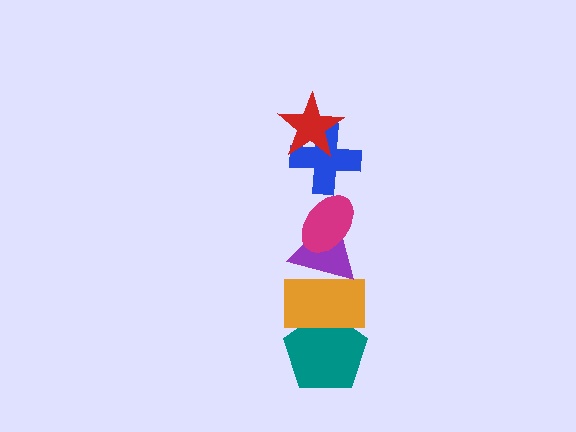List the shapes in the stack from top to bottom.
From top to bottom: the red star, the blue cross, the magenta ellipse, the purple triangle, the orange rectangle, the teal pentagon.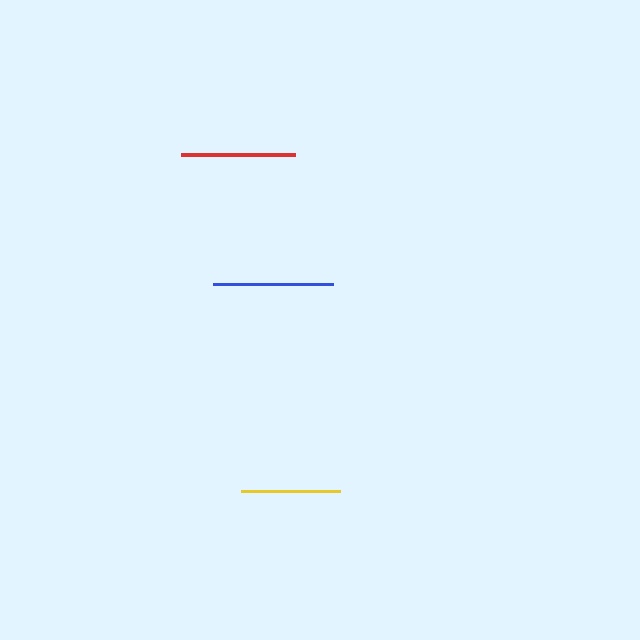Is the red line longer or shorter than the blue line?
The blue line is longer than the red line.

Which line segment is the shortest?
The yellow line is the shortest at approximately 99 pixels.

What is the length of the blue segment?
The blue segment is approximately 121 pixels long.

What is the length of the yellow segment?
The yellow segment is approximately 99 pixels long.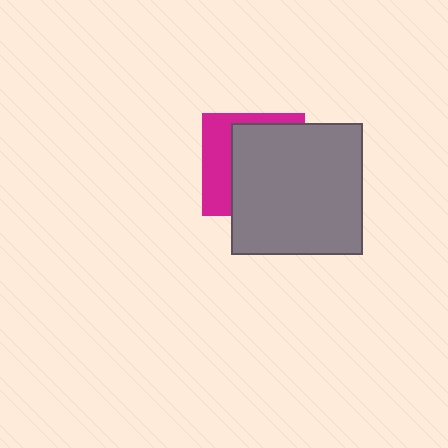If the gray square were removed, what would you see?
You would see the complete magenta square.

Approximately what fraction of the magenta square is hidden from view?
Roughly 64% of the magenta square is hidden behind the gray square.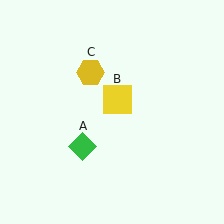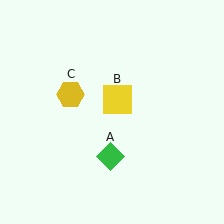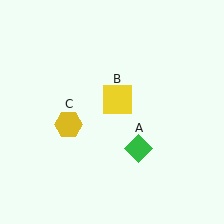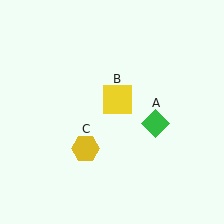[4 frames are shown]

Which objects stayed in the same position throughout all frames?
Yellow square (object B) remained stationary.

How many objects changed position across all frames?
2 objects changed position: green diamond (object A), yellow hexagon (object C).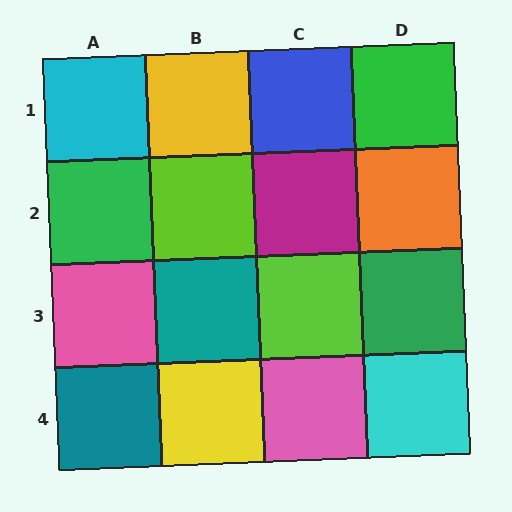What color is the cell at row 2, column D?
Orange.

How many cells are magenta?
1 cell is magenta.